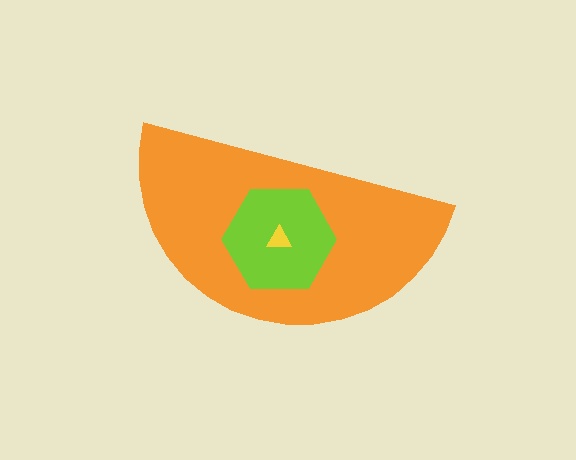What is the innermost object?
The yellow triangle.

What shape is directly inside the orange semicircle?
The lime hexagon.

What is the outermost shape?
The orange semicircle.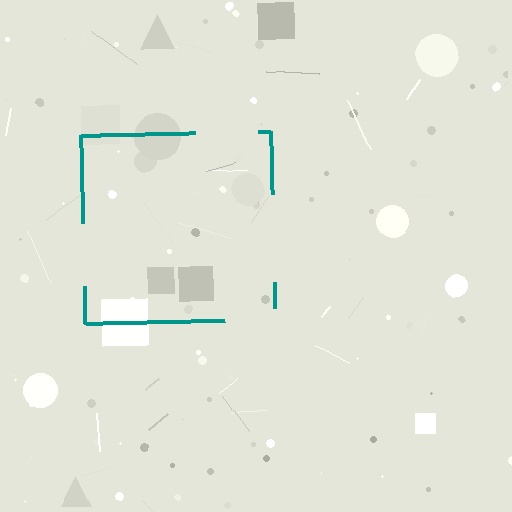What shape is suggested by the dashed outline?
The dashed outline suggests a square.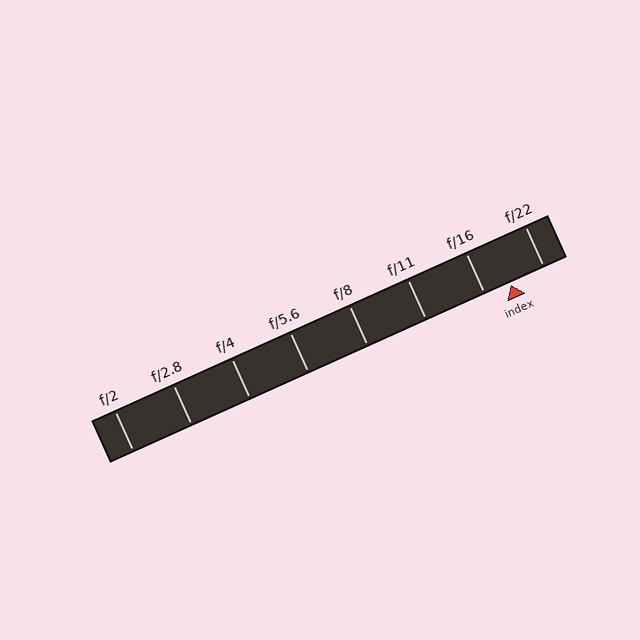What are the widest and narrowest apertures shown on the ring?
The widest aperture shown is f/2 and the narrowest is f/22.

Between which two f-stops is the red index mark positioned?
The index mark is between f/16 and f/22.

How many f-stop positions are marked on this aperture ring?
There are 8 f-stop positions marked.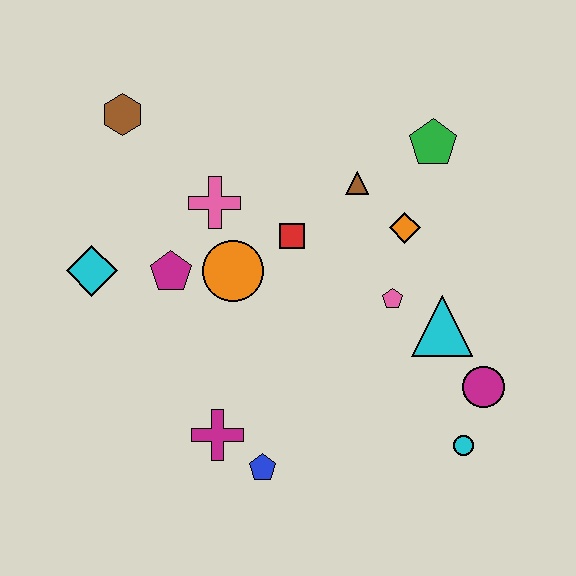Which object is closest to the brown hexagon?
The pink cross is closest to the brown hexagon.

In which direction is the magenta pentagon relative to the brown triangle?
The magenta pentagon is to the left of the brown triangle.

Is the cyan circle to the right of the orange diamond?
Yes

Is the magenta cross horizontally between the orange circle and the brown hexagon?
Yes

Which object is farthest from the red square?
The cyan circle is farthest from the red square.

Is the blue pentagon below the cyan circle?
Yes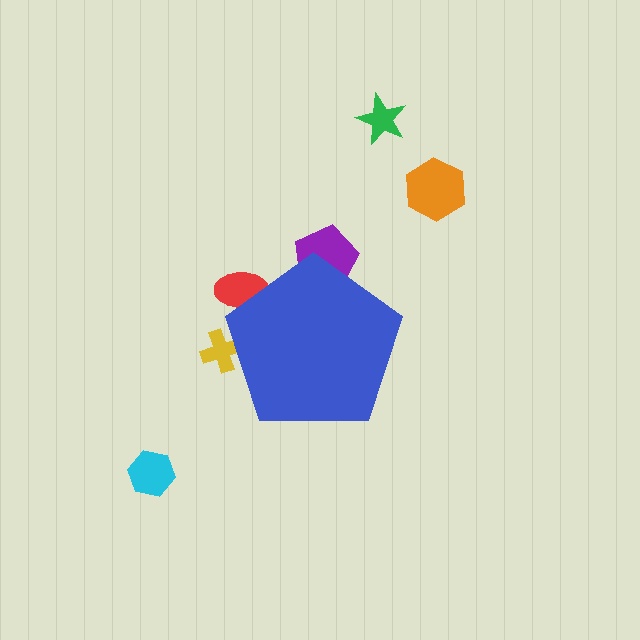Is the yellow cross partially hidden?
Yes, the yellow cross is partially hidden behind the blue pentagon.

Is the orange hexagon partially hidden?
No, the orange hexagon is fully visible.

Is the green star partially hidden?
No, the green star is fully visible.